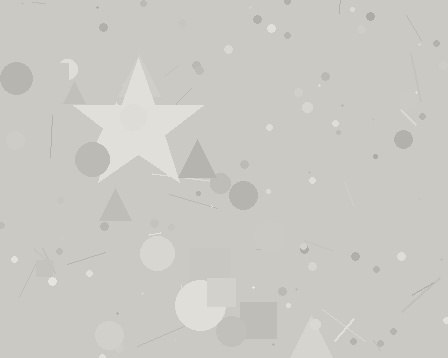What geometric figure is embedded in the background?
A star is embedded in the background.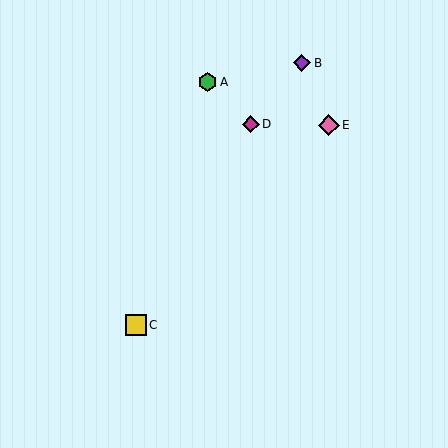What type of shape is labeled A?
Shape A is a green hexagon.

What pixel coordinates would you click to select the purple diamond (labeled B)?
Click at (302, 63) to select the purple diamond B.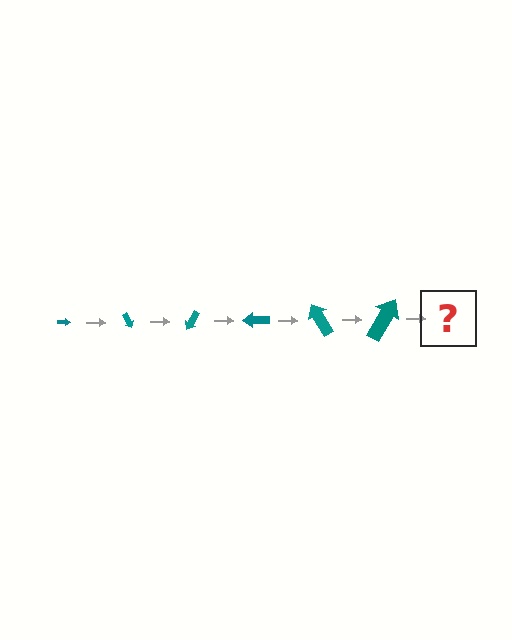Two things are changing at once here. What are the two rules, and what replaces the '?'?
The two rules are that the arrow grows larger each step and it rotates 60 degrees each step. The '?' should be an arrow, larger than the previous one and rotated 360 degrees from the start.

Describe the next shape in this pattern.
It should be an arrow, larger than the previous one and rotated 360 degrees from the start.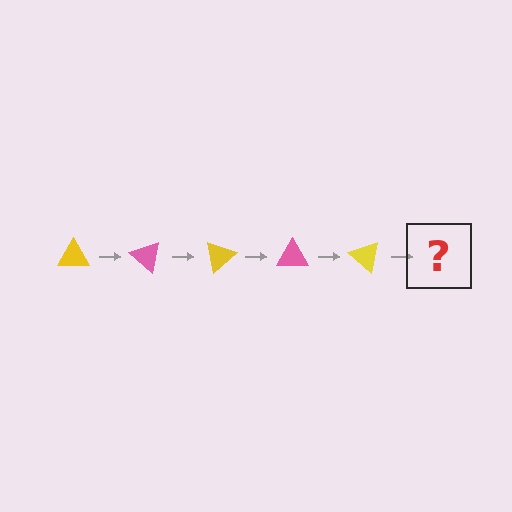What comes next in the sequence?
The next element should be a pink triangle, rotated 200 degrees from the start.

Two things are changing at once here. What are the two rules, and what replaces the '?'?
The two rules are that it rotates 40 degrees each step and the color cycles through yellow and pink. The '?' should be a pink triangle, rotated 200 degrees from the start.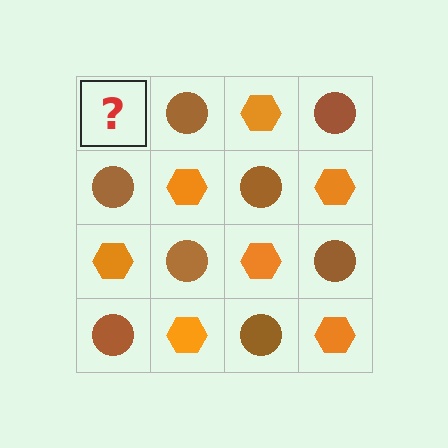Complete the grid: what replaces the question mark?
The question mark should be replaced with an orange hexagon.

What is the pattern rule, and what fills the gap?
The rule is that it alternates orange hexagon and brown circle in a checkerboard pattern. The gap should be filled with an orange hexagon.